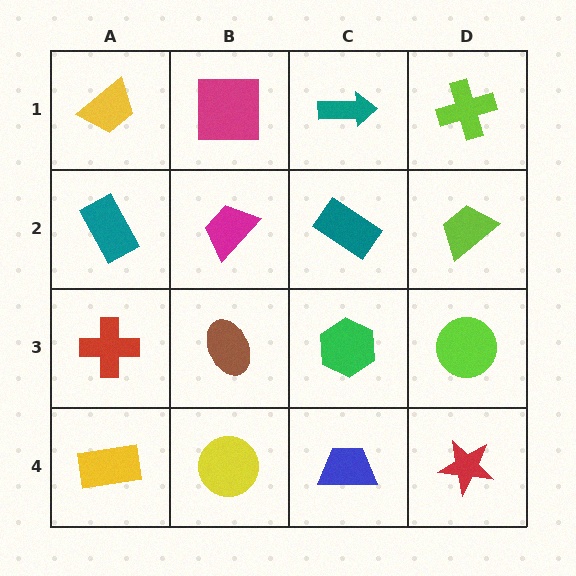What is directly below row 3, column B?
A yellow circle.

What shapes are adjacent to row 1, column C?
A teal rectangle (row 2, column C), a magenta square (row 1, column B), a lime cross (row 1, column D).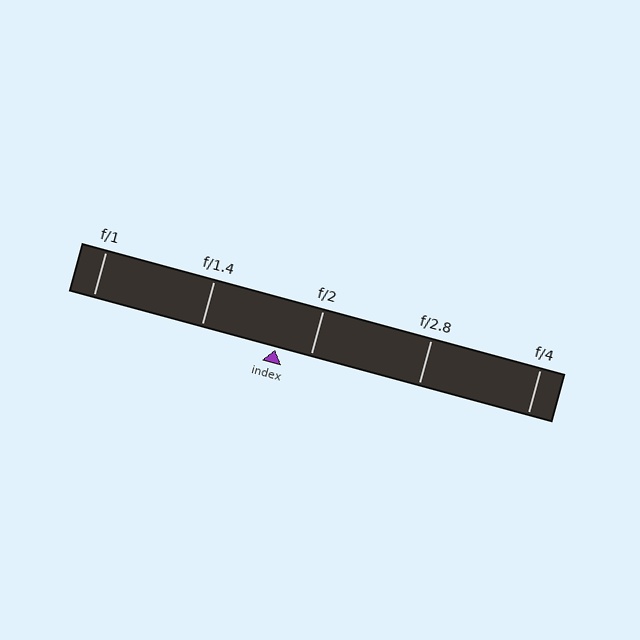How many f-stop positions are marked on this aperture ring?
There are 5 f-stop positions marked.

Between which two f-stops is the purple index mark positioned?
The index mark is between f/1.4 and f/2.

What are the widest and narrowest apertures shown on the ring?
The widest aperture shown is f/1 and the narrowest is f/4.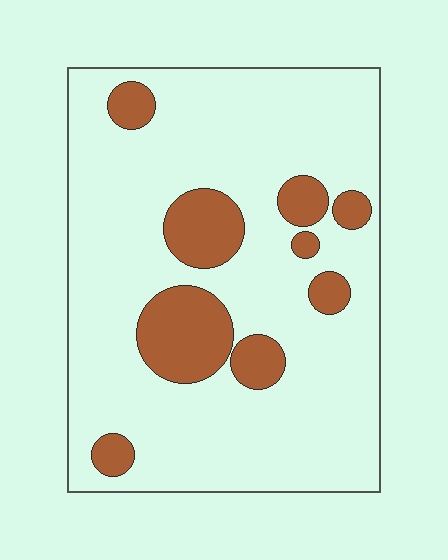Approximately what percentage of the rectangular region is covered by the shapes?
Approximately 20%.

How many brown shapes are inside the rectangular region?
9.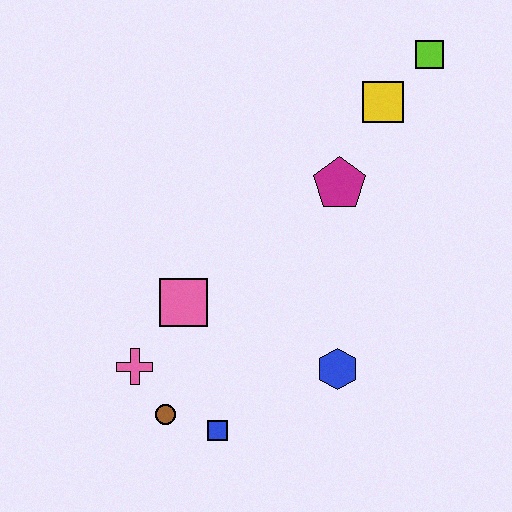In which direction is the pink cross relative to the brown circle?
The pink cross is above the brown circle.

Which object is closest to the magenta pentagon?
The yellow square is closest to the magenta pentagon.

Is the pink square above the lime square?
No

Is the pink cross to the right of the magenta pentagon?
No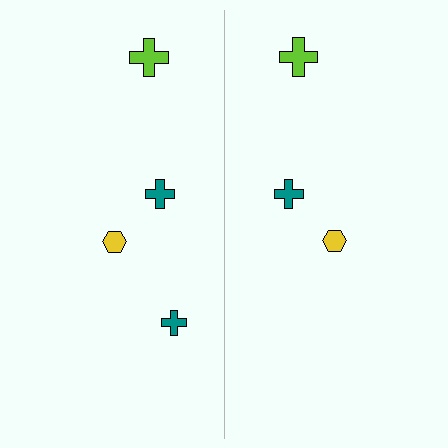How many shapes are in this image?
There are 7 shapes in this image.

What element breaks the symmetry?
A teal cross is missing from the right side.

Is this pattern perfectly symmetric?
No, the pattern is not perfectly symmetric. A teal cross is missing from the right side.